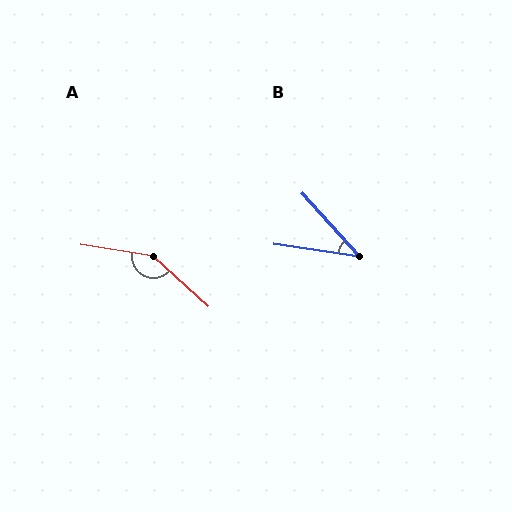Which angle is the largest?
A, at approximately 146 degrees.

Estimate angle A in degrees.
Approximately 146 degrees.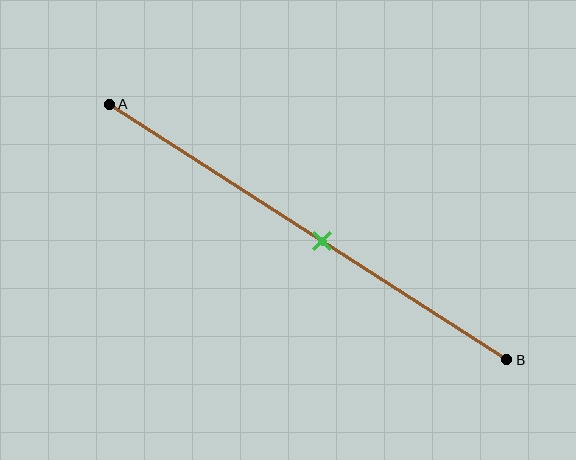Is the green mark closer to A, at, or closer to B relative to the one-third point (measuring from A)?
The green mark is closer to point B than the one-third point of segment AB.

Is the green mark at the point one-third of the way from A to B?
No, the mark is at about 55% from A, not at the 33% one-third point.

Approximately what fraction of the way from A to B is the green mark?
The green mark is approximately 55% of the way from A to B.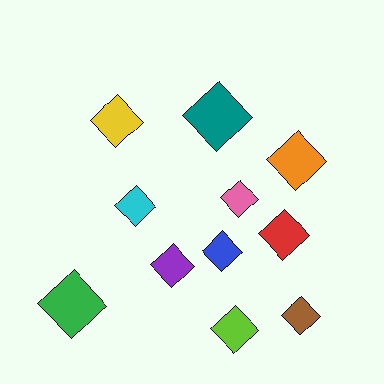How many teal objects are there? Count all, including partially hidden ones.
There is 1 teal object.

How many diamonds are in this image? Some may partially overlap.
There are 11 diamonds.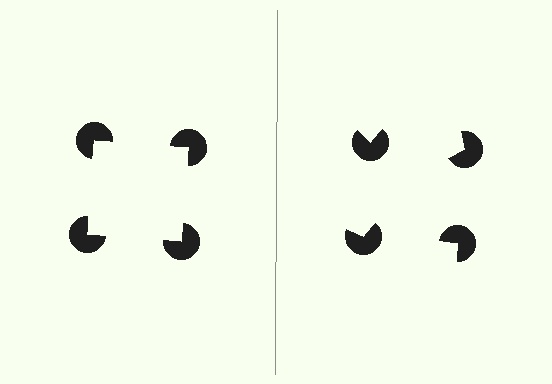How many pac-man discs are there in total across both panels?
8 — 4 on each side.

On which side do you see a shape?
An illusory square appears on the left side. On the right side the wedge cuts are rotated, so no coherent shape forms.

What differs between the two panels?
The pac-man discs are positioned identically on both sides; only the wedge orientations differ. On the left they align to a square; on the right they are misaligned.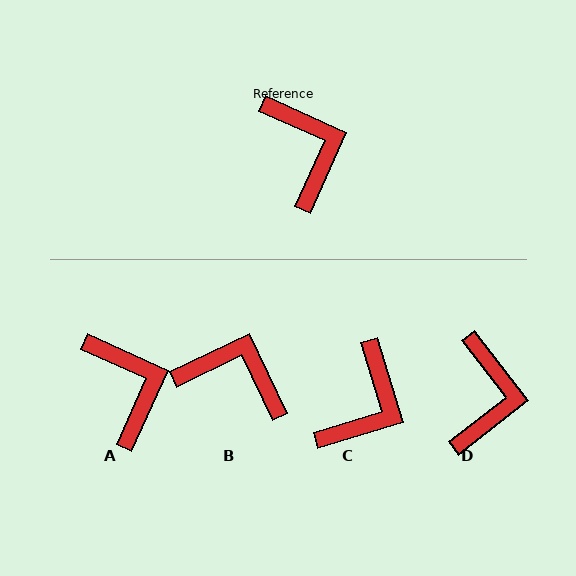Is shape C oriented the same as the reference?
No, it is off by about 49 degrees.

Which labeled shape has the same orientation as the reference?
A.